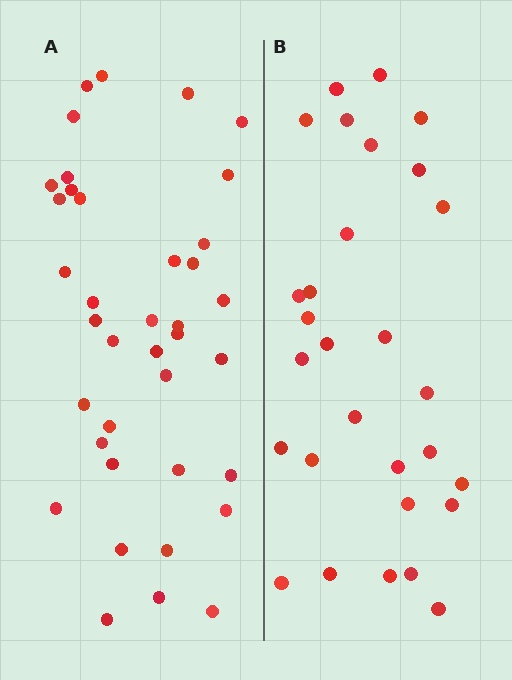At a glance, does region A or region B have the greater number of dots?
Region A (the left region) has more dots.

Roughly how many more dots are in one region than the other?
Region A has roughly 8 or so more dots than region B.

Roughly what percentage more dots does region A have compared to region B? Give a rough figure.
About 30% more.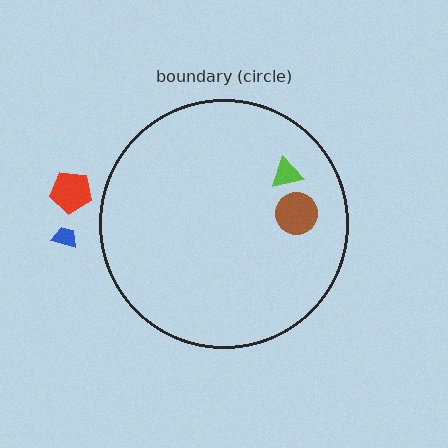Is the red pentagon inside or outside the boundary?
Outside.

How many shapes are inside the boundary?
2 inside, 2 outside.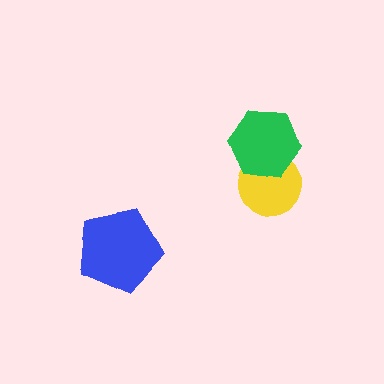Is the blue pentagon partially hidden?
No, no other shape covers it.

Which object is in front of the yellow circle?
The green hexagon is in front of the yellow circle.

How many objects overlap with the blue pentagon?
0 objects overlap with the blue pentagon.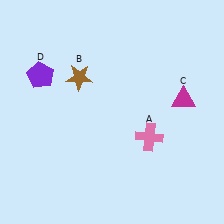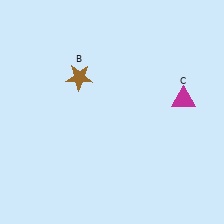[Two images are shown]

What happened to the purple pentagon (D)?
The purple pentagon (D) was removed in Image 2. It was in the top-left area of Image 1.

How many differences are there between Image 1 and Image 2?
There are 2 differences between the two images.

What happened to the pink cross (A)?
The pink cross (A) was removed in Image 2. It was in the bottom-right area of Image 1.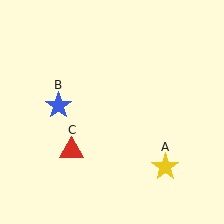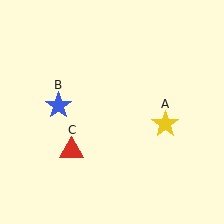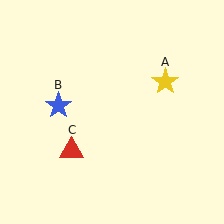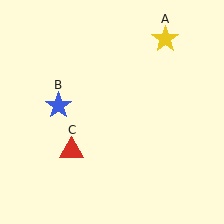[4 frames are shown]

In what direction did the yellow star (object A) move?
The yellow star (object A) moved up.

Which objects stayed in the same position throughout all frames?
Blue star (object B) and red triangle (object C) remained stationary.